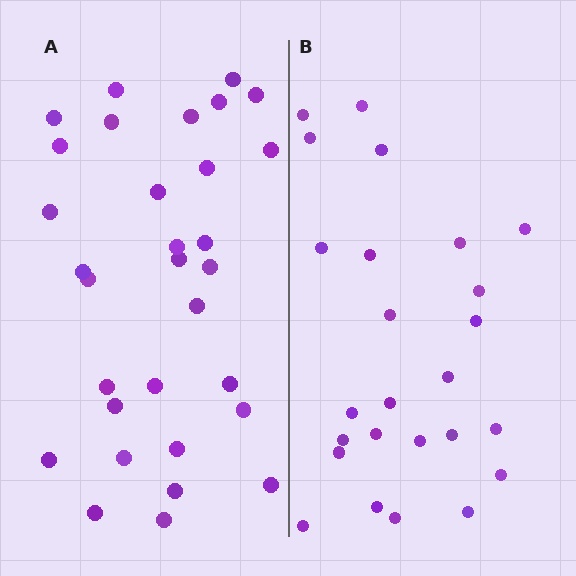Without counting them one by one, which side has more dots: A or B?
Region A (the left region) has more dots.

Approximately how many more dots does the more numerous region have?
Region A has about 6 more dots than region B.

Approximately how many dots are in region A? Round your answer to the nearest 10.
About 30 dots. (The exact count is 31, which rounds to 30.)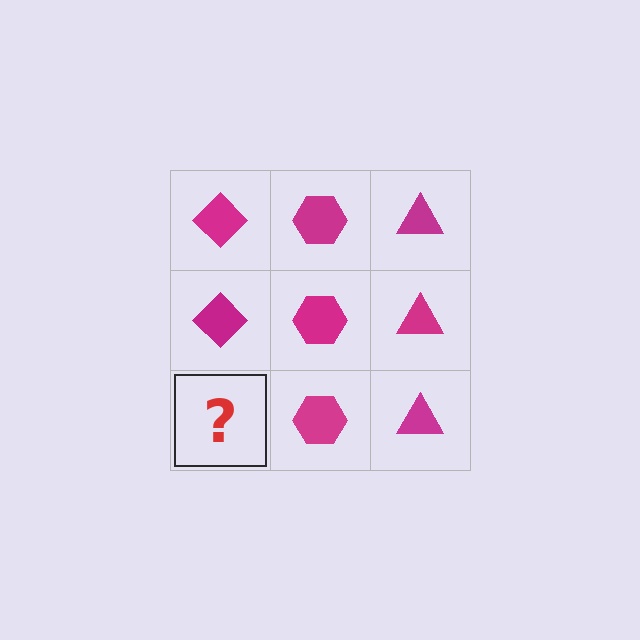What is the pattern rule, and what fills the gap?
The rule is that each column has a consistent shape. The gap should be filled with a magenta diamond.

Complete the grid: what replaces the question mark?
The question mark should be replaced with a magenta diamond.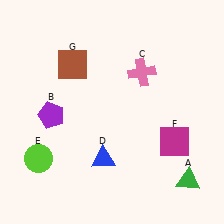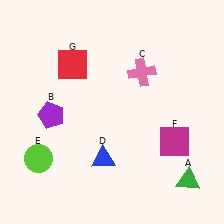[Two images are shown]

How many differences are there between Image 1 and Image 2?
There is 1 difference between the two images.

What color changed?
The square (G) changed from brown in Image 1 to red in Image 2.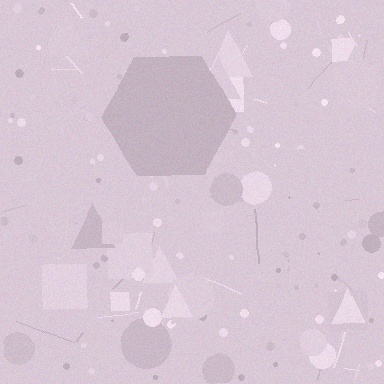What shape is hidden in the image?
A hexagon is hidden in the image.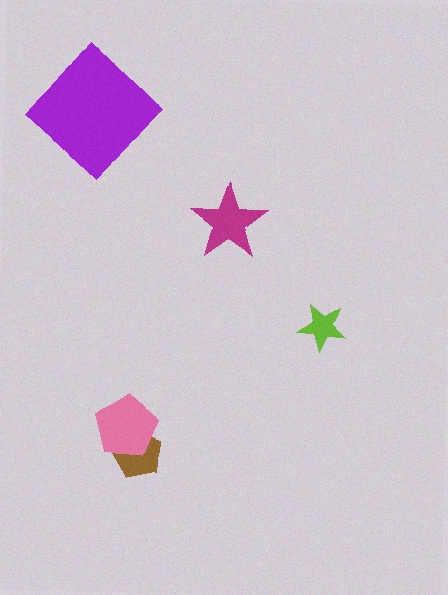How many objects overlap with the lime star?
0 objects overlap with the lime star.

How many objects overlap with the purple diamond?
0 objects overlap with the purple diamond.